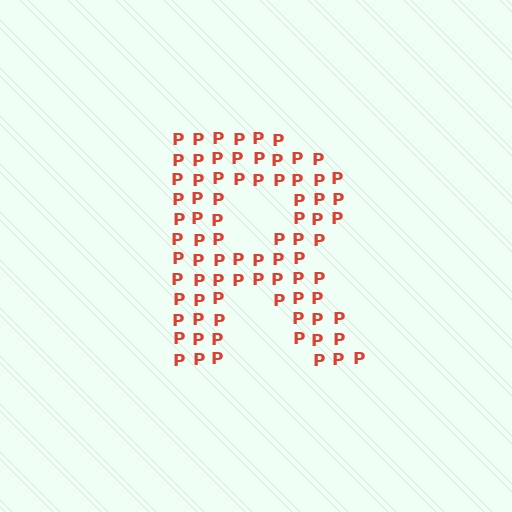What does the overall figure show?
The overall figure shows the letter R.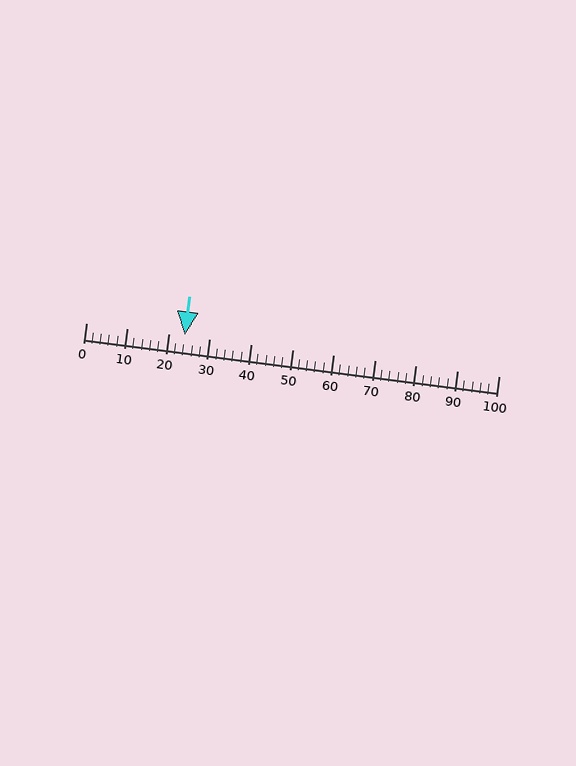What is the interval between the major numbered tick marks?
The major tick marks are spaced 10 units apart.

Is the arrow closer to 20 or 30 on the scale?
The arrow is closer to 20.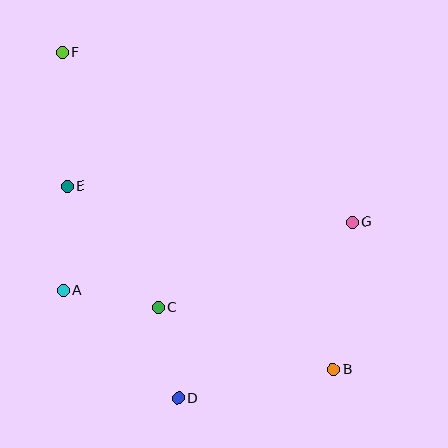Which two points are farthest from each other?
Points B and F are farthest from each other.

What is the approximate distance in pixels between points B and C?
The distance between B and C is approximately 186 pixels.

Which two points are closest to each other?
Points C and D are closest to each other.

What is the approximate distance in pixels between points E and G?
The distance between E and G is approximately 288 pixels.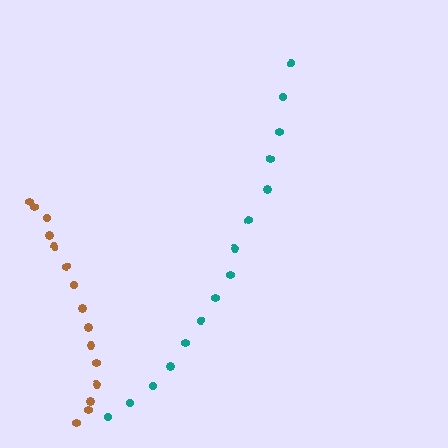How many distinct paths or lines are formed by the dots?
There are 2 distinct paths.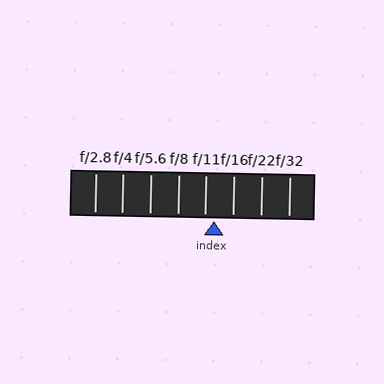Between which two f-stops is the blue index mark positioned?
The index mark is between f/11 and f/16.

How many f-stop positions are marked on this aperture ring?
There are 8 f-stop positions marked.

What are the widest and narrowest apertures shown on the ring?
The widest aperture shown is f/2.8 and the narrowest is f/32.